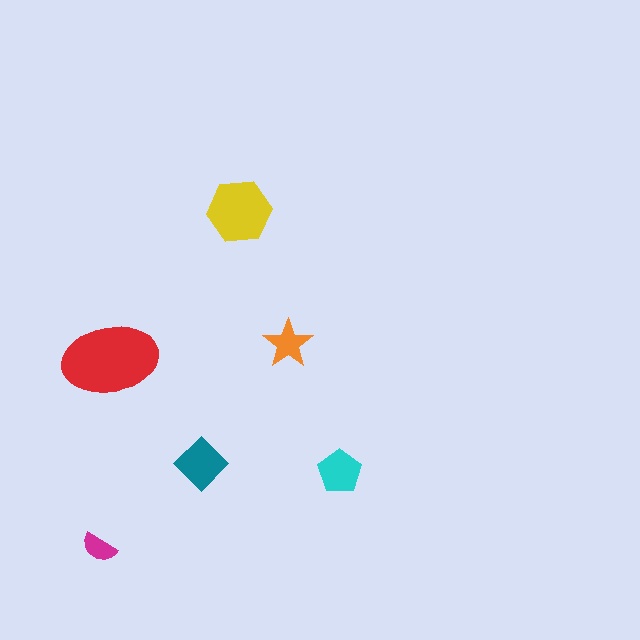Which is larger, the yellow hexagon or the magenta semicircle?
The yellow hexagon.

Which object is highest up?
The yellow hexagon is topmost.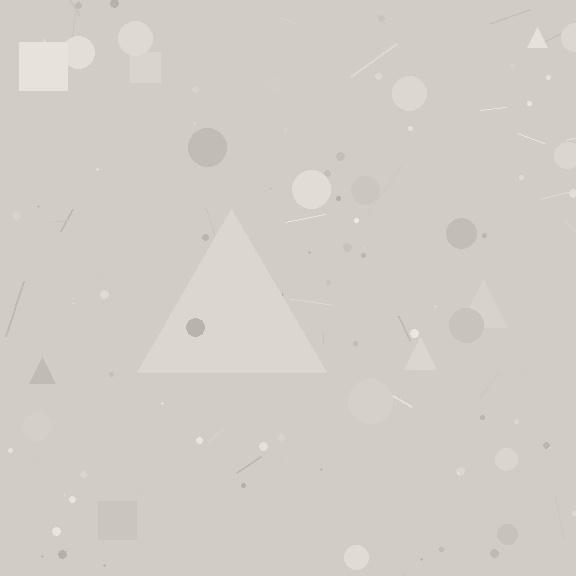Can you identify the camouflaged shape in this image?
The camouflaged shape is a triangle.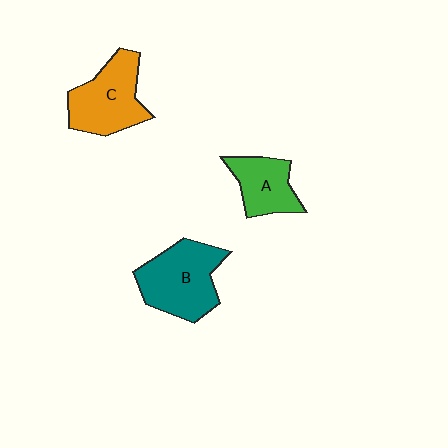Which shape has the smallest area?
Shape A (green).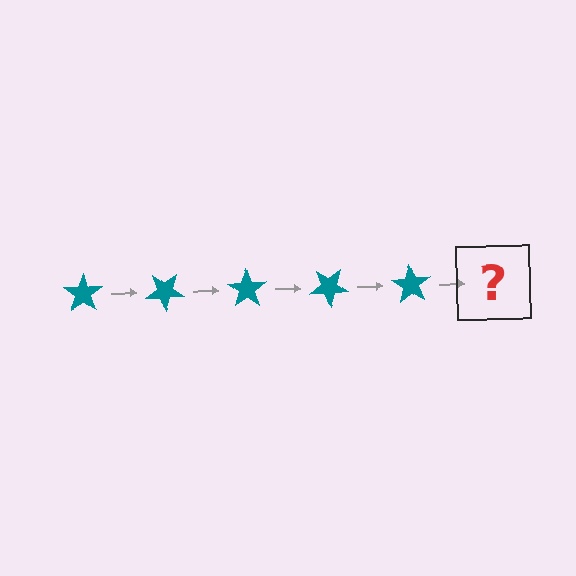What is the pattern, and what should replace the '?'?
The pattern is that the star rotates 35 degrees each step. The '?' should be a teal star rotated 175 degrees.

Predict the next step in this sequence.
The next step is a teal star rotated 175 degrees.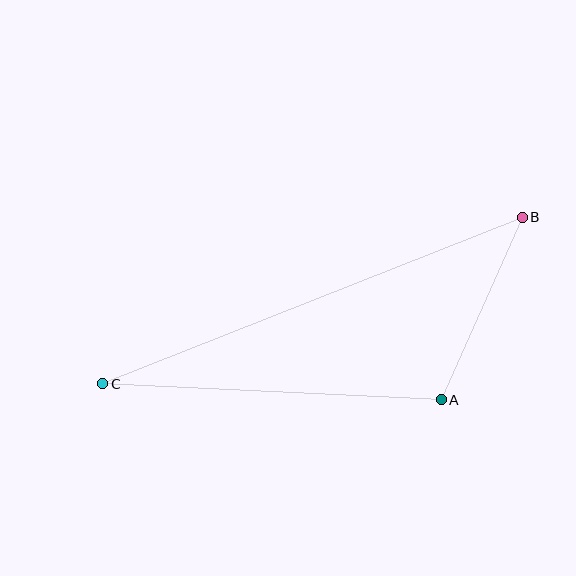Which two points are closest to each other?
Points A and B are closest to each other.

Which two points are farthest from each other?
Points B and C are farthest from each other.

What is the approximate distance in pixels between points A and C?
The distance between A and C is approximately 339 pixels.